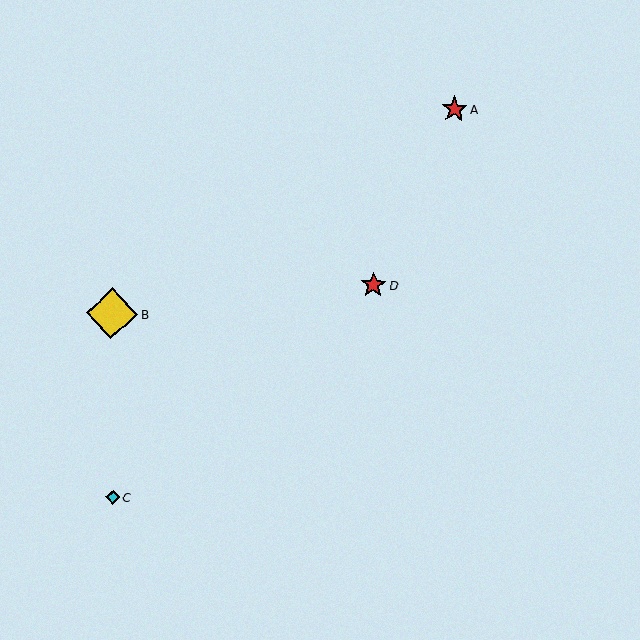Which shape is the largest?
The yellow diamond (labeled B) is the largest.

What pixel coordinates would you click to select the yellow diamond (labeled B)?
Click at (112, 314) to select the yellow diamond B.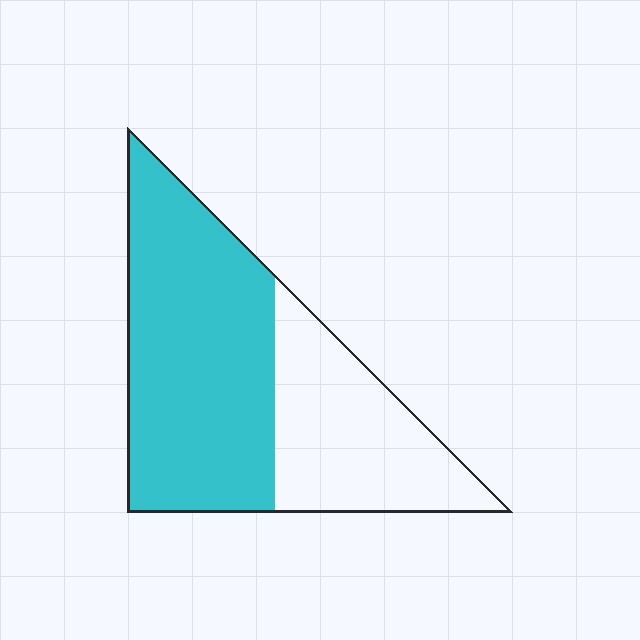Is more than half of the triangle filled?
Yes.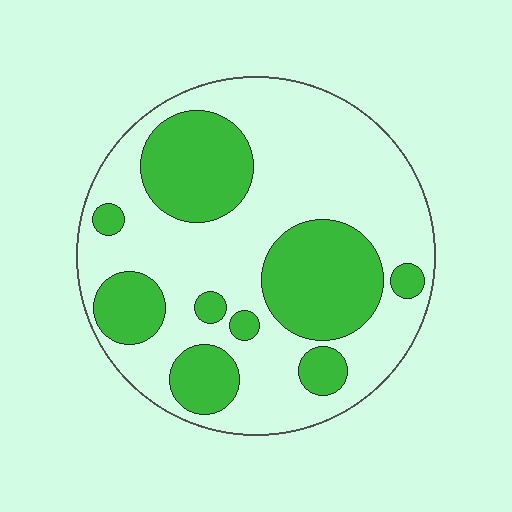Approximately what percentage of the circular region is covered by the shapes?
Approximately 35%.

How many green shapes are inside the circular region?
9.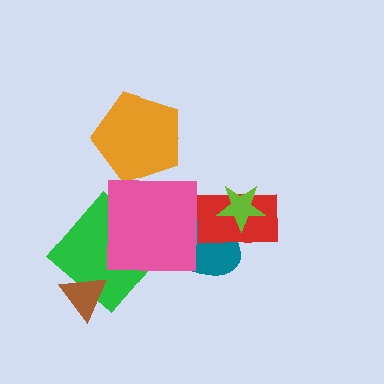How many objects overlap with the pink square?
2 objects overlap with the pink square.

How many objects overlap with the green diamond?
2 objects overlap with the green diamond.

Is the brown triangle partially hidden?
No, no other shape covers it.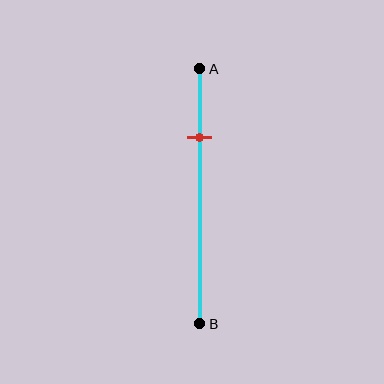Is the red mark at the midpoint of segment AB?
No, the mark is at about 25% from A, not at the 50% midpoint.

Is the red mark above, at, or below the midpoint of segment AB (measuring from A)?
The red mark is above the midpoint of segment AB.